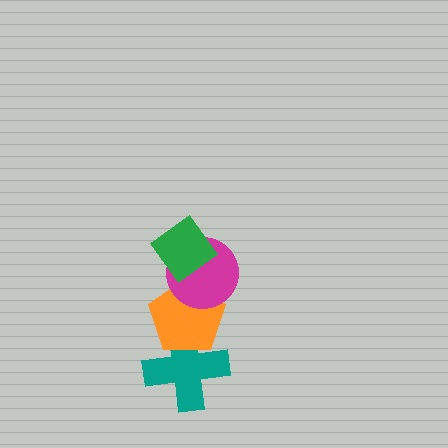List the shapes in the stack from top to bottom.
From top to bottom: the green diamond, the magenta circle, the orange pentagon, the teal cross.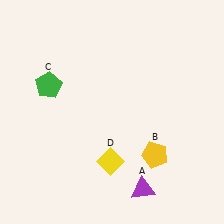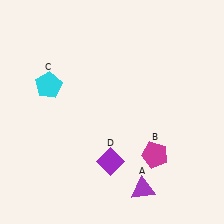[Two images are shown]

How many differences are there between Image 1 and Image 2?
There are 3 differences between the two images.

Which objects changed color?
B changed from yellow to magenta. C changed from green to cyan. D changed from yellow to purple.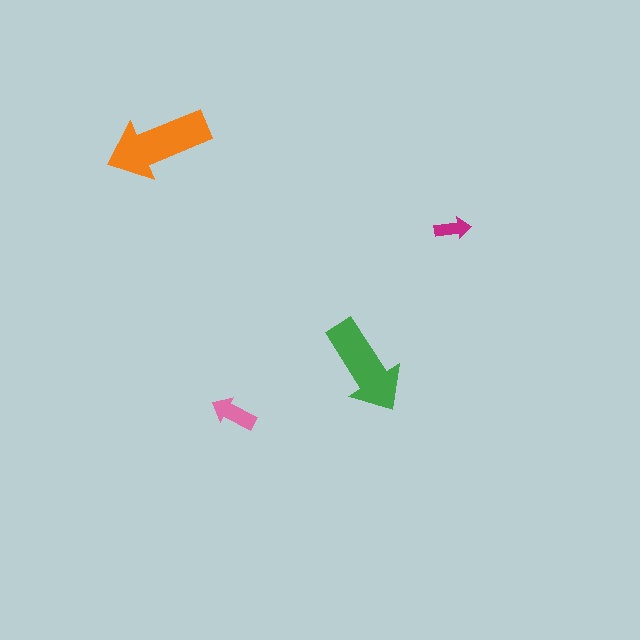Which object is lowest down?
The pink arrow is bottommost.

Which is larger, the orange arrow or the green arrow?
The orange one.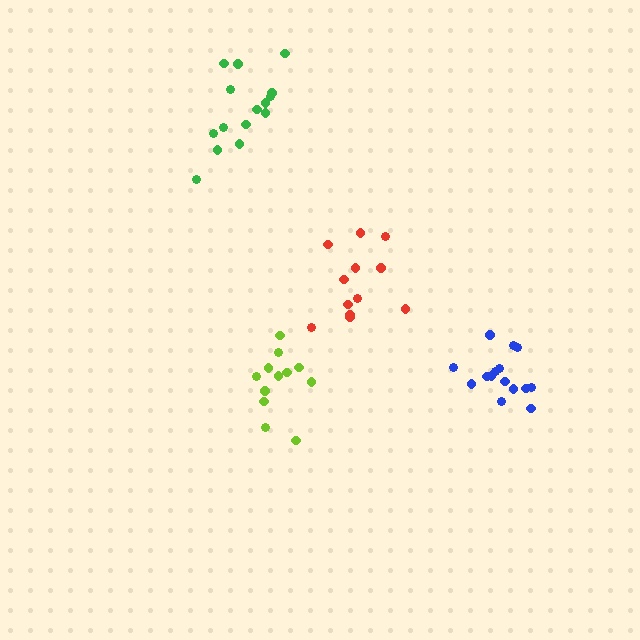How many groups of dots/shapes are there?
There are 4 groups.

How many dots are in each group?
Group 1: 12 dots, Group 2: 15 dots, Group 3: 12 dots, Group 4: 15 dots (54 total).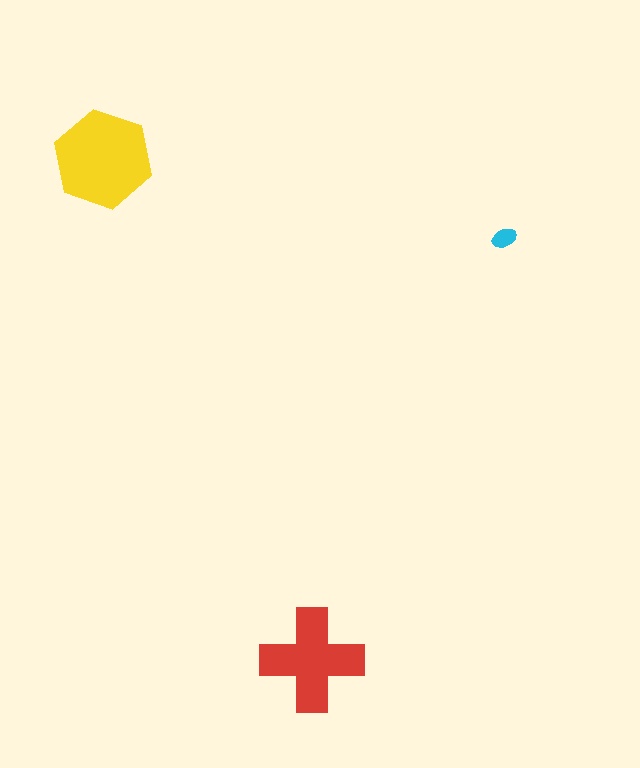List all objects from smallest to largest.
The cyan ellipse, the red cross, the yellow hexagon.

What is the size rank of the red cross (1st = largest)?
2nd.